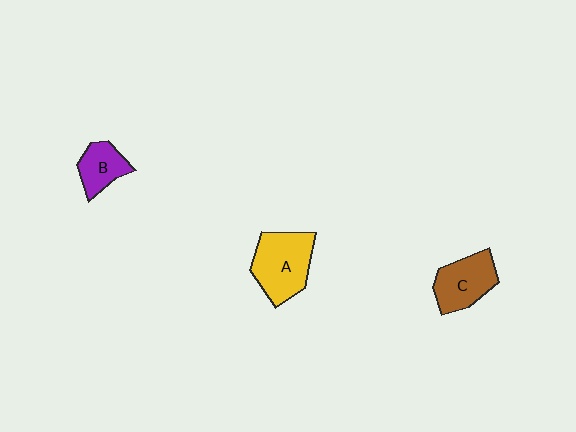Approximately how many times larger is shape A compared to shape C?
Approximately 1.3 times.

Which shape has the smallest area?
Shape B (purple).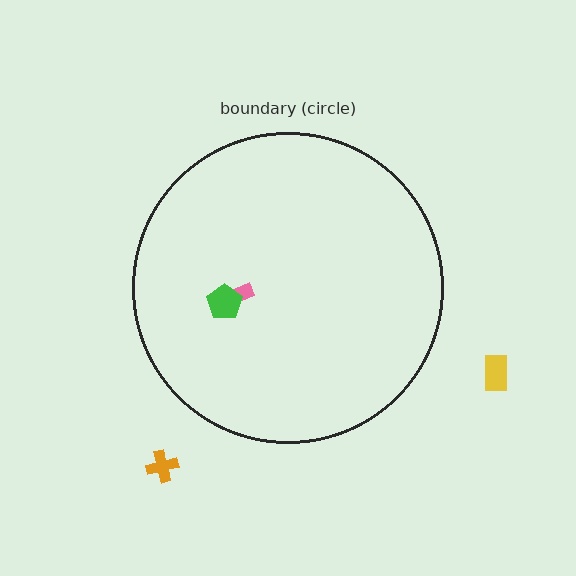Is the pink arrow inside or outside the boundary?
Inside.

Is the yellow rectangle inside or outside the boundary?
Outside.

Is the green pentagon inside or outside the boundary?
Inside.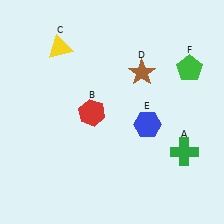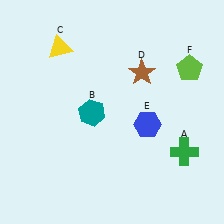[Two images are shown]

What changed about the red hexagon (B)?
In Image 1, B is red. In Image 2, it changed to teal.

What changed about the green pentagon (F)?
In Image 1, F is green. In Image 2, it changed to lime.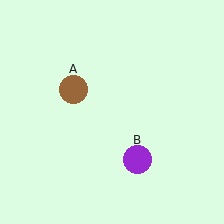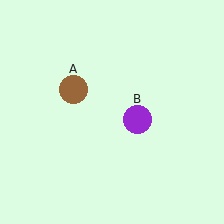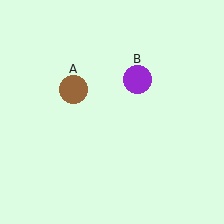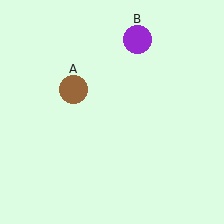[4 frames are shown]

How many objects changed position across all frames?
1 object changed position: purple circle (object B).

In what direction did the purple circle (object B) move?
The purple circle (object B) moved up.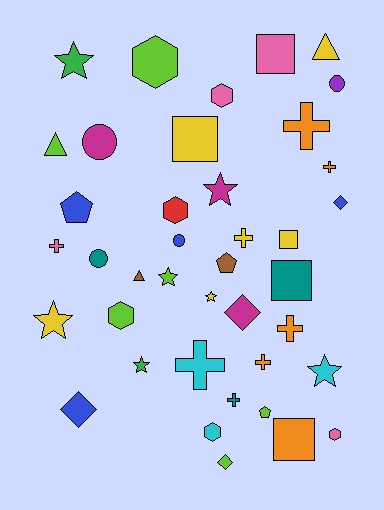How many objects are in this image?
There are 40 objects.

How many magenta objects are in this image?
There are 3 magenta objects.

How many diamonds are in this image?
There are 4 diamonds.